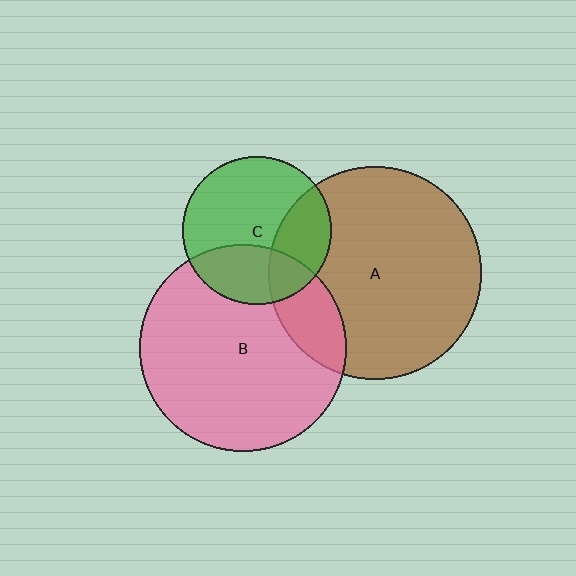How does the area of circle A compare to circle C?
Approximately 2.1 times.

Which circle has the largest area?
Circle A (brown).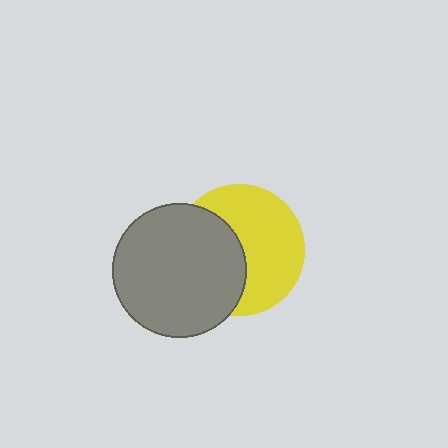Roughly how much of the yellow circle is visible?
About half of it is visible (roughly 57%).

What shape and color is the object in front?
The object in front is a gray circle.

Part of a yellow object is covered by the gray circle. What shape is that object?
It is a circle.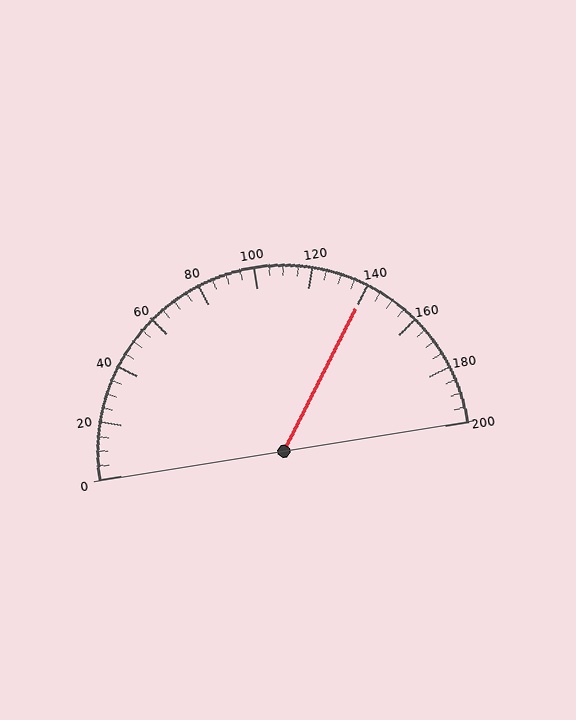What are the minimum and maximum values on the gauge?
The gauge ranges from 0 to 200.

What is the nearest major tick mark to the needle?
The nearest major tick mark is 140.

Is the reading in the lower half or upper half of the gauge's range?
The reading is in the upper half of the range (0 to 200).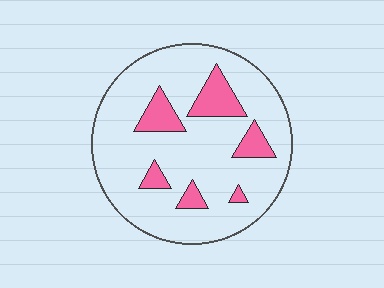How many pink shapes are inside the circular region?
6.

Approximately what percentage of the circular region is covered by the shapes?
Approximately 15%.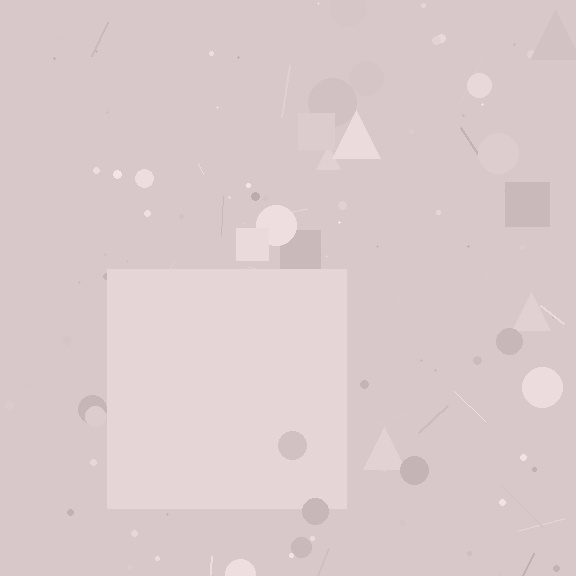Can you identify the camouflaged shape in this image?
The camouflaged shape is a square.